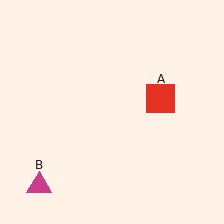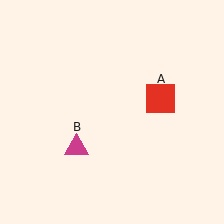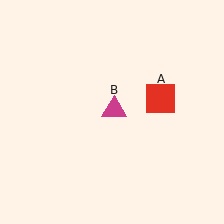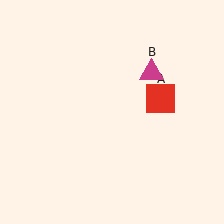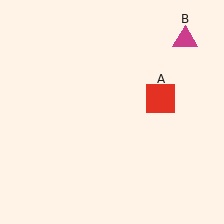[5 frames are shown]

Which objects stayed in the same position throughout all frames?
Red square (object A) remained stationary.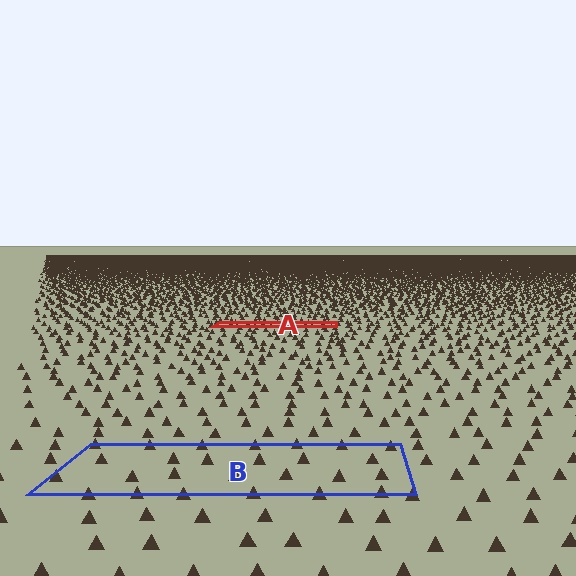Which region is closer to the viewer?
Region B is closer. The texture elements there are larger and more spread out.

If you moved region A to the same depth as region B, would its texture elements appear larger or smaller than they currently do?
They would appear larger. At a closer depth, the same texture elements are projected at a bigger on-screen size.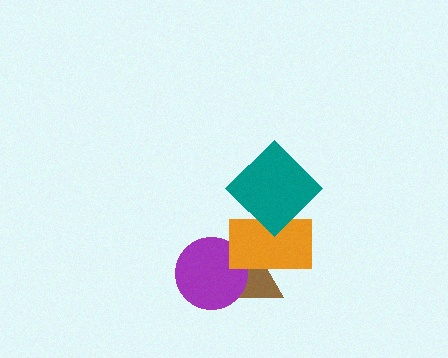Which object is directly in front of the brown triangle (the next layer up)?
The purple circle is directly in front of the brown triangle.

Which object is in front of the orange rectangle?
The teal diamond is in front of the orange rectangle.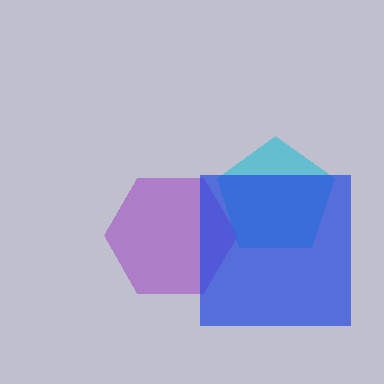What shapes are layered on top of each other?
The layered shapes are: a purple hexagon, a cyan pentagon, a blue square.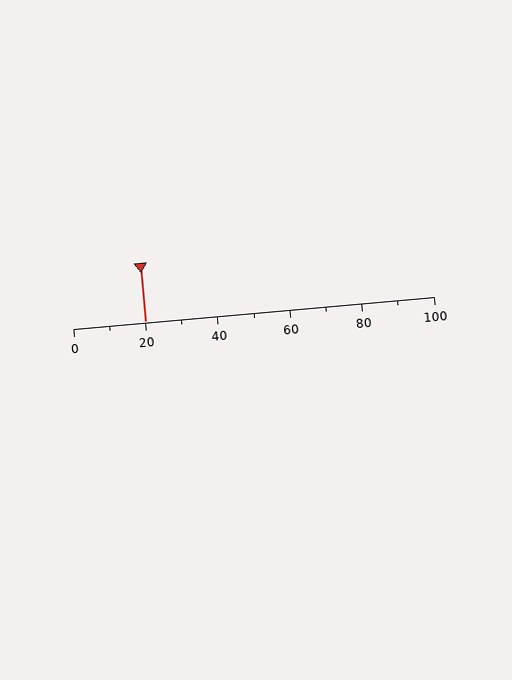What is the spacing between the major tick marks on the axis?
The major ticks are spaced 20 apart.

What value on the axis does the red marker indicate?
The marker indicates approximately 20.